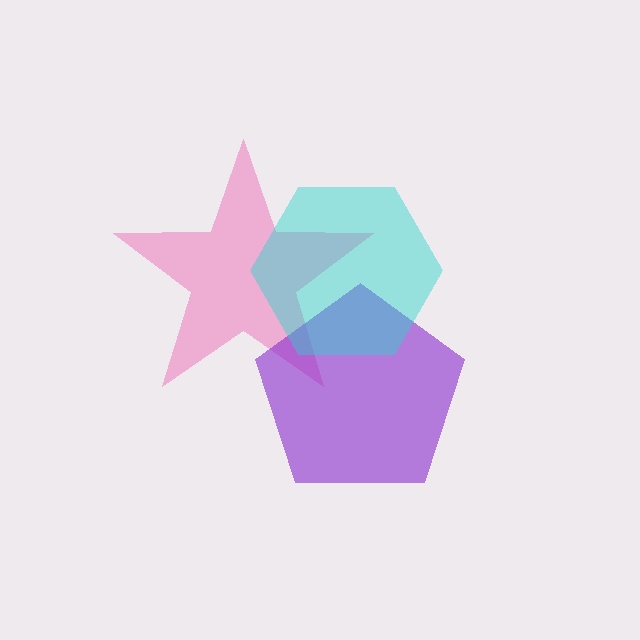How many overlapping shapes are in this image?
There are 3 overlapping shapes in the image.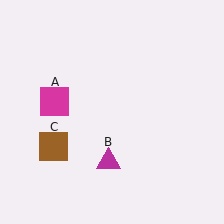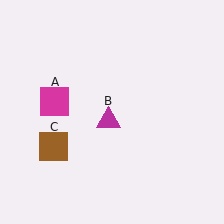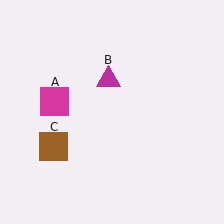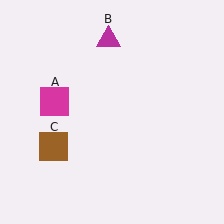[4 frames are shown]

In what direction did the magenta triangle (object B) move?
The magenta triangle (object B) moved up.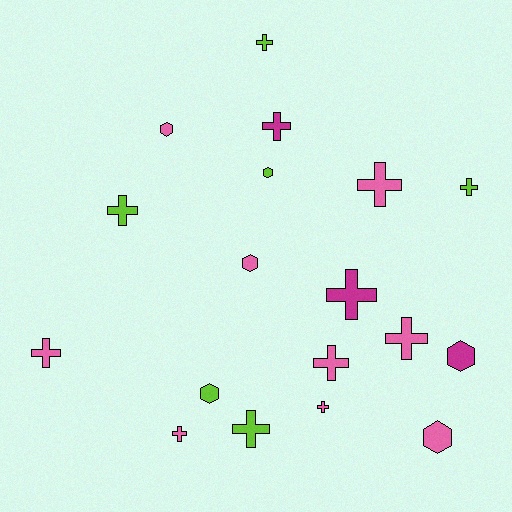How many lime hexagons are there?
There are 2 lime hexagons.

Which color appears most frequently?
Pink, with 9 objects.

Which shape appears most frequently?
Cross, with 12 objects.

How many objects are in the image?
There are 18 objects.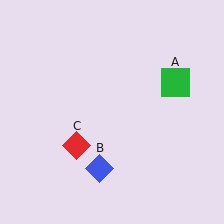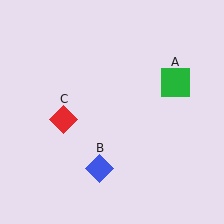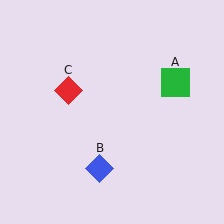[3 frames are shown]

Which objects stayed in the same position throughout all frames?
Green square (object A) and blue diamond (object B) remained stationary.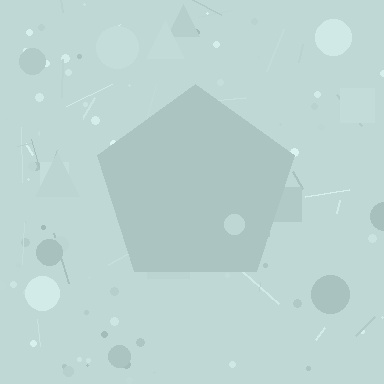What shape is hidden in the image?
A pentagon is hidden in the image.